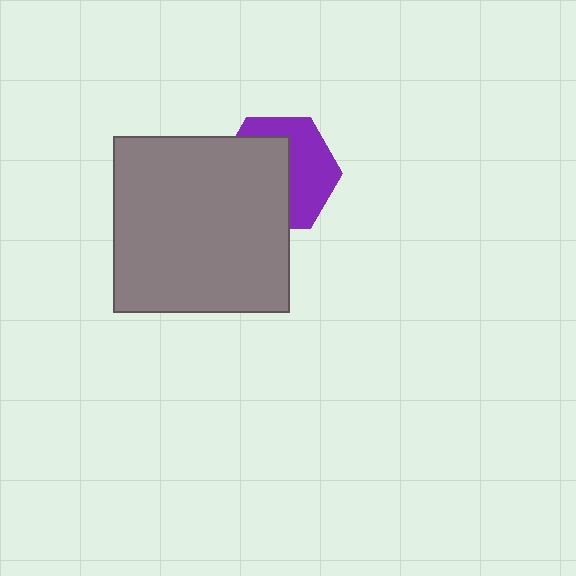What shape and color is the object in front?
The object in front is a gray square.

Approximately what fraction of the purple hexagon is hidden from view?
Roughly 53% of the purple hexagon is hidden behind the gray square.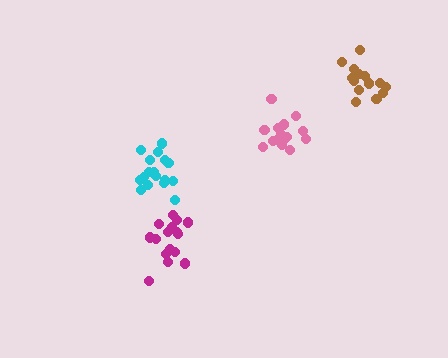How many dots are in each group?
Group 1: 17 dots, Group 2: 16 dots, Group 3: 14 dots, Group 4: 17 dots (64 total).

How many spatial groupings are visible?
There are 4 spatial groupings.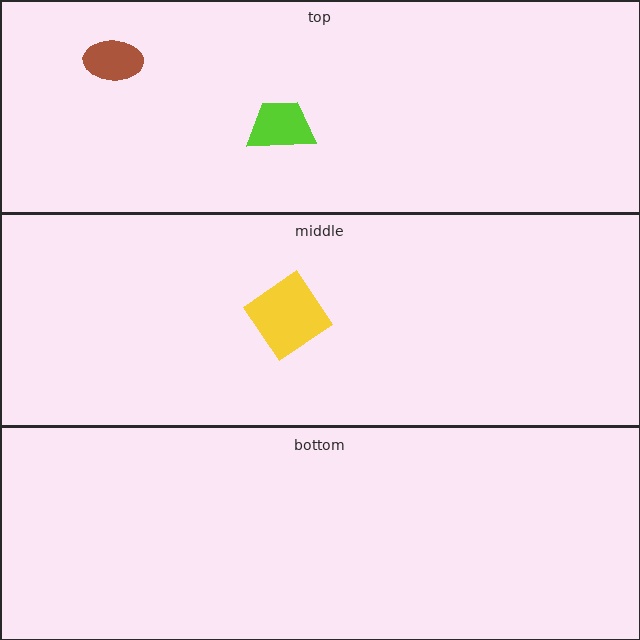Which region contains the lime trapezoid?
The top region.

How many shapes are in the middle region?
1.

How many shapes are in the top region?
2.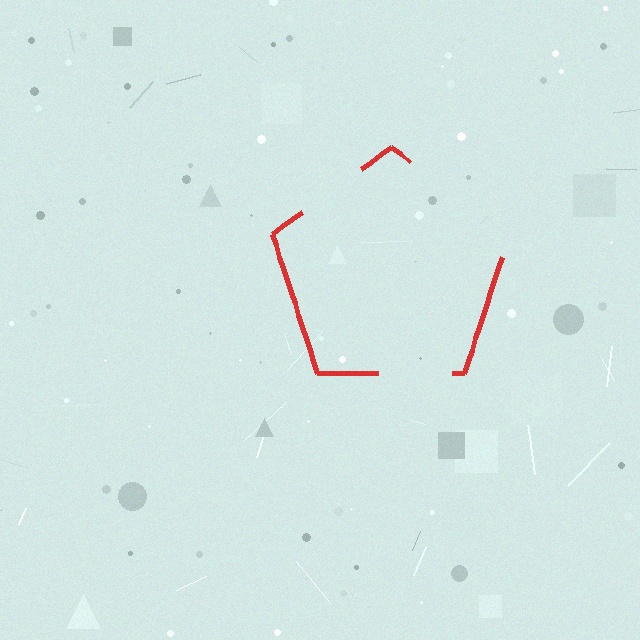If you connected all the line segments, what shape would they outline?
They would outline a pentagon.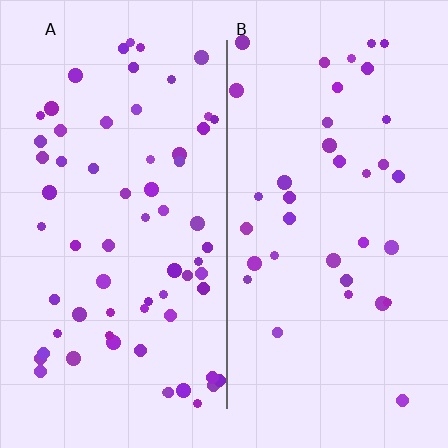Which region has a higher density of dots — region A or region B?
A (the left).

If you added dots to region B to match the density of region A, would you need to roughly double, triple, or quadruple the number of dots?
Approximately double.